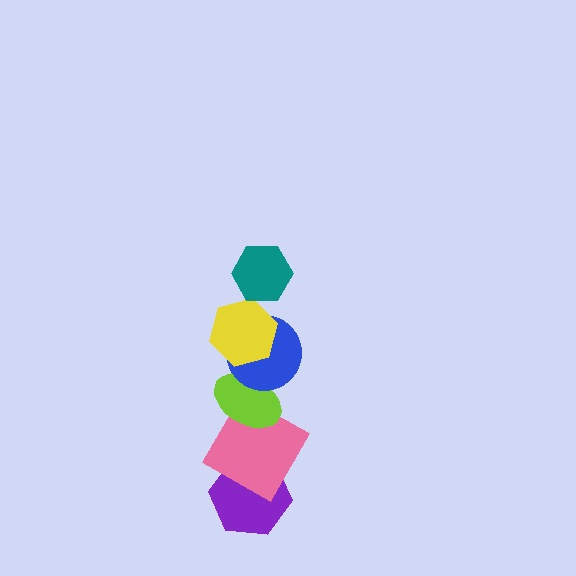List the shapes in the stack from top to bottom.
From top to bottom: the teal hexagon, the yellow hexagon, the blue circle, the lime ellipse, the pink square, the purple hexagon.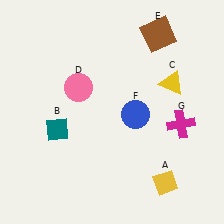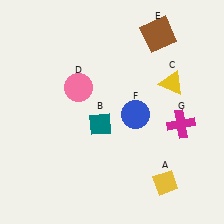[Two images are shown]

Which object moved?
The teal diamond (B) moved right.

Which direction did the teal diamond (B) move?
The teal diamond (B) moved right.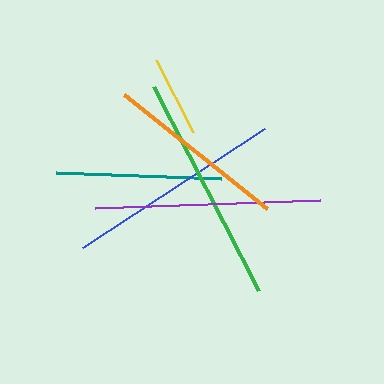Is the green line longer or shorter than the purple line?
The green line is longer than the purple line.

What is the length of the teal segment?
The teal segment is approximately 165 pixels long.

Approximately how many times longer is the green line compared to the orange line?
The green line is approximately 1.3 times the length of the orange line.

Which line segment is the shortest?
The yellow line is the shortest at approximately 81 pixels.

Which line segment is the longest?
The green line is the longest at approximately 230 pixels.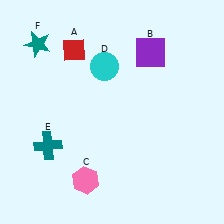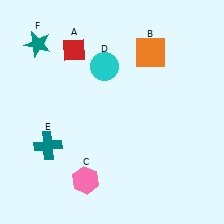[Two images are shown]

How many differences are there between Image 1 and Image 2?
There is 1 difference between the two images.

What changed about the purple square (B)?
In Image 1, B is purple. In Image 2, it changed to orange.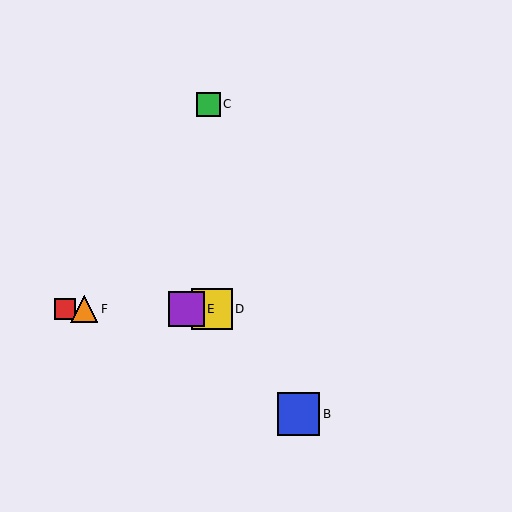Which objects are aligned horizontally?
Objects A, D, E, F are aligned horizontally.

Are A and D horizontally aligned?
Yes, both are at y≈309.